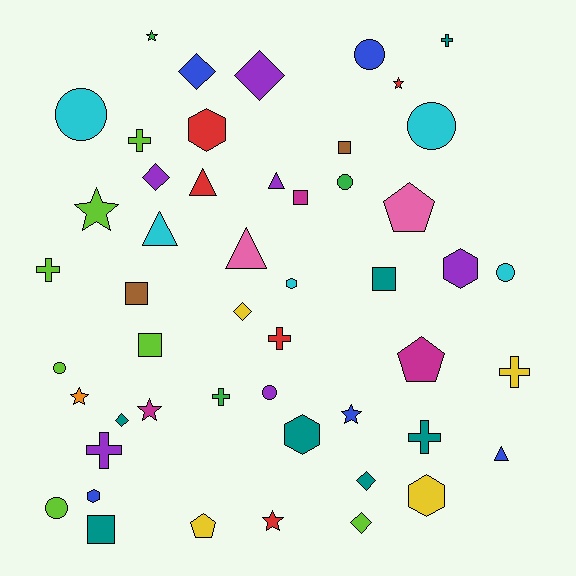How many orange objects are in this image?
There is 1 orange object.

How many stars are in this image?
There are 7 stars.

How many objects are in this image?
There are 50 objects.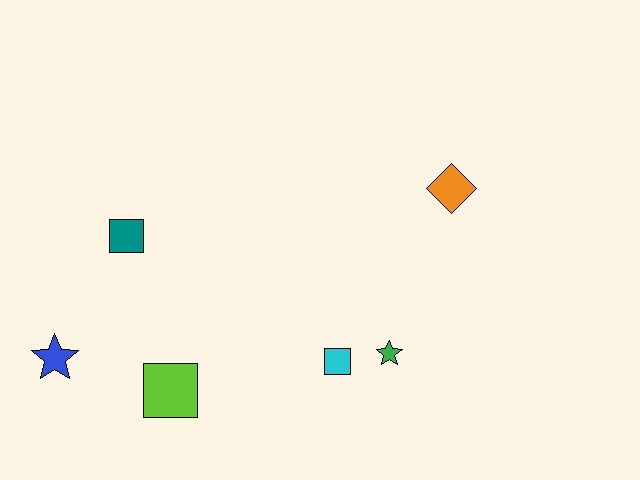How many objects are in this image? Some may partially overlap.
There are 6 objects.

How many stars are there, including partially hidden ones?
There are 2 stars.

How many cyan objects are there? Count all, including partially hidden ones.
There is 1 cyan object.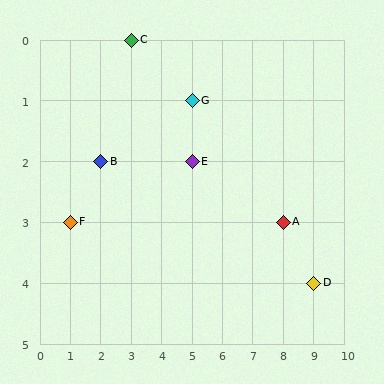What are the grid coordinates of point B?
Point B is at grid coordinates (2, 2).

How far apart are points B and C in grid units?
Points B and C are 1 column and 2 rows apart (about 2.2 grid units diagonally).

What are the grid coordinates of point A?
Point A is at grid coordinates (8, 3).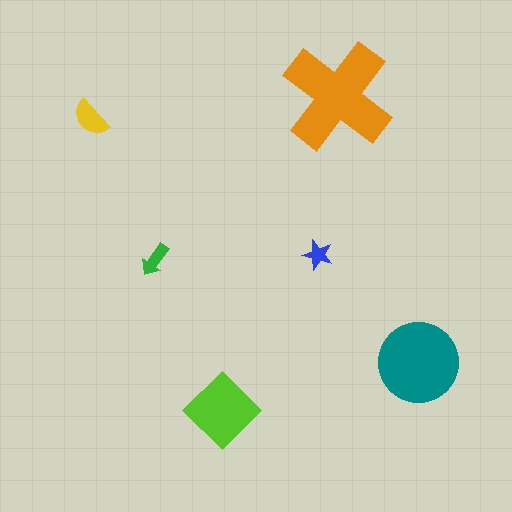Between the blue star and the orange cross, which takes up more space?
The orange cross.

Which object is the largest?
The orange cross.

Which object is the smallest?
The blue star.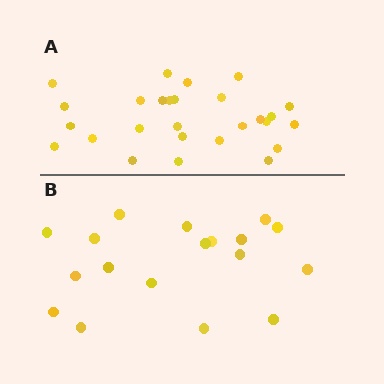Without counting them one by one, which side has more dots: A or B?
Region A (the top region) has more dots.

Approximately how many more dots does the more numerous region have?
Region A has roughly 8 or so more dots than region B.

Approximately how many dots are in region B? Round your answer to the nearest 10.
About 20 dots. (The exact count is 18, which rounds to 20.)